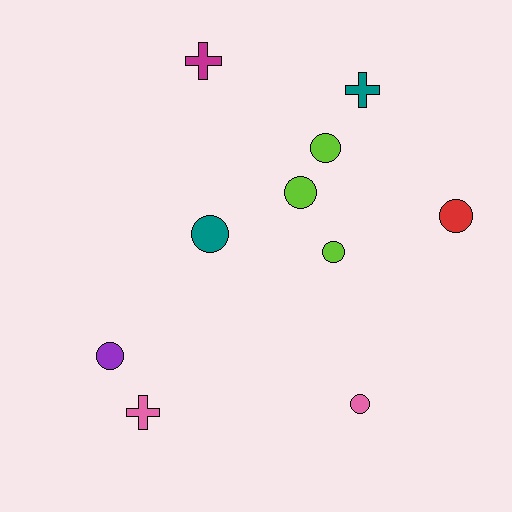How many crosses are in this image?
There are 3 crosses.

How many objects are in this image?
There are 10 objects.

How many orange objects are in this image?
There are no orange objects.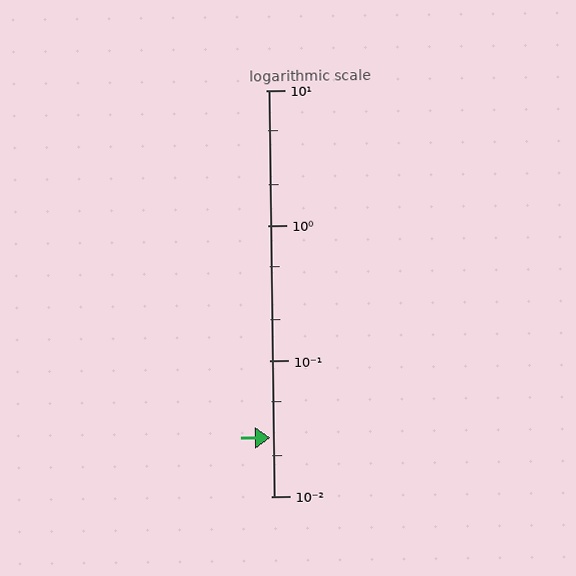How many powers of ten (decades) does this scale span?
The scale spans 3 decades, from 0.01 to 10.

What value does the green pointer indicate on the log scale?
The pointer indicates approximately 0.027.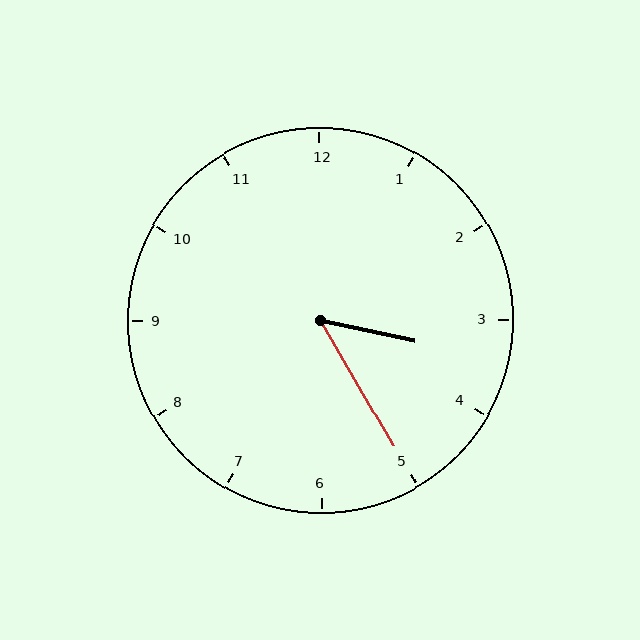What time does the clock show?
3:25.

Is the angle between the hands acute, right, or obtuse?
It is acute.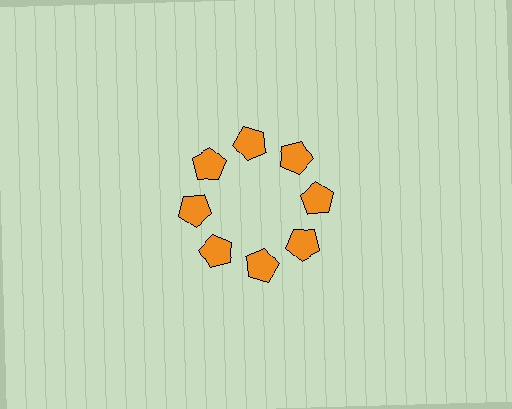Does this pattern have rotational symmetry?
Yes, this pattern has 8-fold rotational symmetry. It looks the same after rotating 45 degrees around the center.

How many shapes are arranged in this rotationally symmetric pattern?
There are 8 shapes, arranged in 8 groups of 1.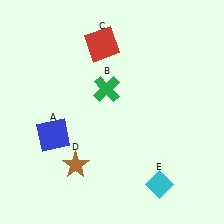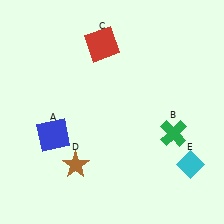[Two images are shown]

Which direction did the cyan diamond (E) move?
The cyan diamond (E) moved right.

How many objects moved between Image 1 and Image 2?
2 objects moved between the two images.